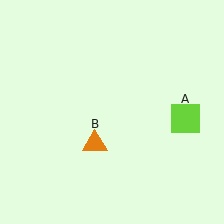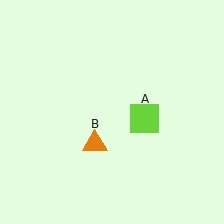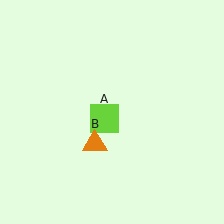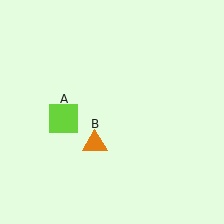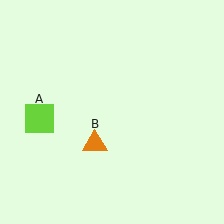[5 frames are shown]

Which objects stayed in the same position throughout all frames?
Orange triangle (object B) remained stationary.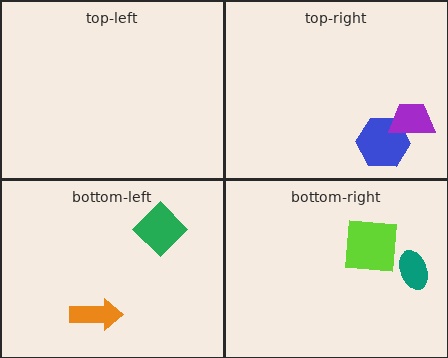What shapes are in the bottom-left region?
The orange arrow, the green diamond.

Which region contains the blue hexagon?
The top-right region.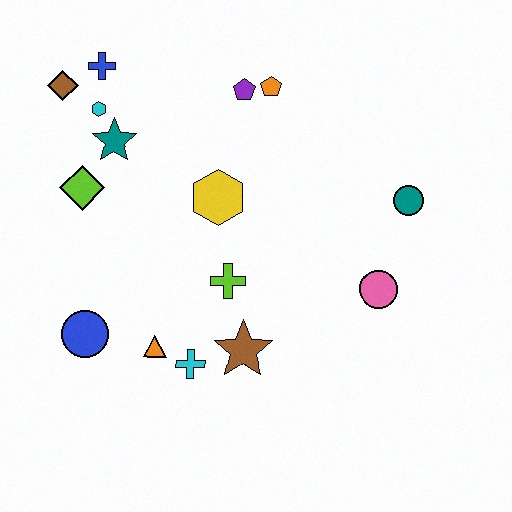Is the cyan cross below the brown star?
Yes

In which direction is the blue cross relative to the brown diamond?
The blue cross is to the right of the brown diamond.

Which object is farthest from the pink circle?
The brown diamond is farthest from the pink circle.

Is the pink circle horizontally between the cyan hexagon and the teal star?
No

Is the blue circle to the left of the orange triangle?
Yes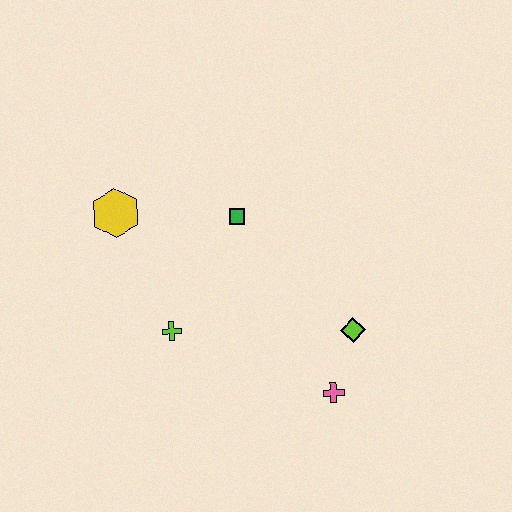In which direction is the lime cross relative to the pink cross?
The lime cross is to the left of the pink cross.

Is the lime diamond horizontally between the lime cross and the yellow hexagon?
No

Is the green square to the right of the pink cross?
No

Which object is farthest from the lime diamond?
The yellow hexagon is farthest from the lime diamond.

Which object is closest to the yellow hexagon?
The green square is closest to the yellow hexagon.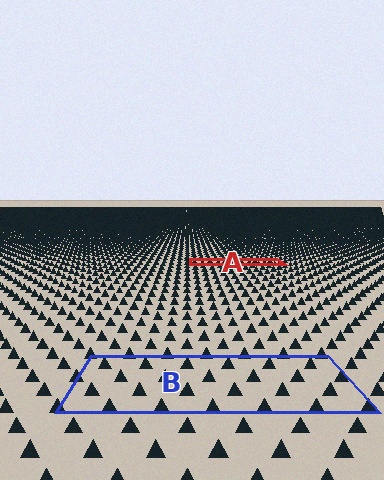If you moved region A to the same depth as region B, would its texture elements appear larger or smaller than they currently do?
They would appear larger. At a closer depth, the same texture elements are projected at a bigger on-screen size.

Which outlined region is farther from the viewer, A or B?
Region A is farther from the viewer — the texture elements inside it appear smaller and more densely packed.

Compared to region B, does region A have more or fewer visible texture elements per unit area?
Region A has more texture elements per unit area — they are packed more densely because it is farther away.